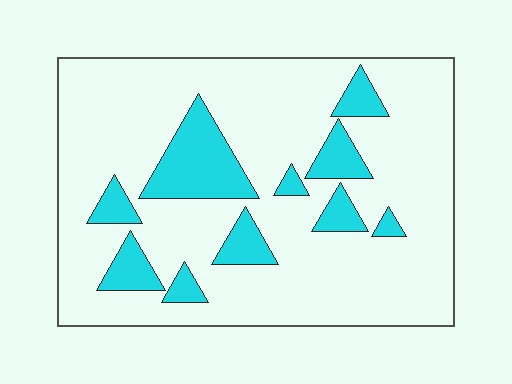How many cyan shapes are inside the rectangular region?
10.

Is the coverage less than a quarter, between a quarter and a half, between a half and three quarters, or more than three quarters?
Less than a quarter.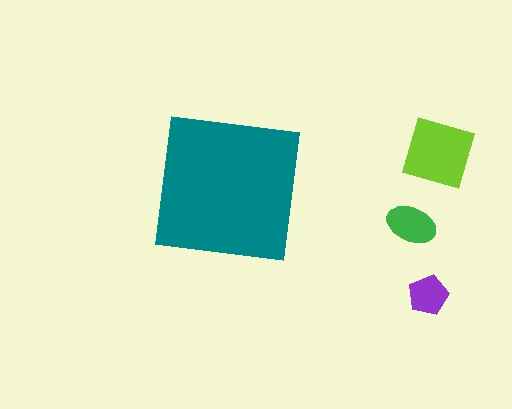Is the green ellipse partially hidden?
No, the green ellipse is fully visible.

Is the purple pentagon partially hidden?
No, the purple pentagon is fully visible.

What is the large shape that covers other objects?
A teal square.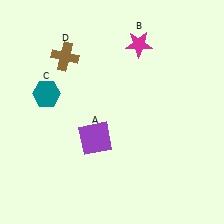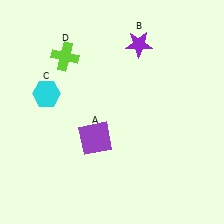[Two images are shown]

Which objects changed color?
B changed from magenta to purple. C changed from teal to cyan. D changed from brown to lime.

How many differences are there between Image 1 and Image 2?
There are 3 differences between the two images.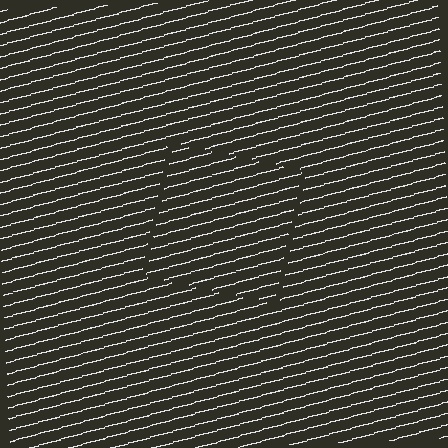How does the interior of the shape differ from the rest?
The interior of the shape contains the same grating, shifted by half a period — the contour is defined by the phase discontinuity where line-ends from the inner and outer gratings abut.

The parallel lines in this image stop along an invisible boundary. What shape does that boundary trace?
An illusory square. The interior of the shape contains the same grating, shifted by half a period — the contour is defined by the phase discontinuity where line-ends from the inner and outer gratings abut.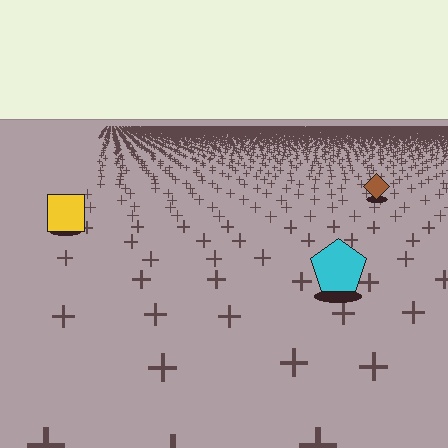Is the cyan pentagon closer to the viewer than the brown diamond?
Yes. The cyan pentagon is closer — you can tell from the texture gradient: the ground texture is coarser near it.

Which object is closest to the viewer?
The cyan pentagon is closest. The texture marks near it are larger and more spread out.